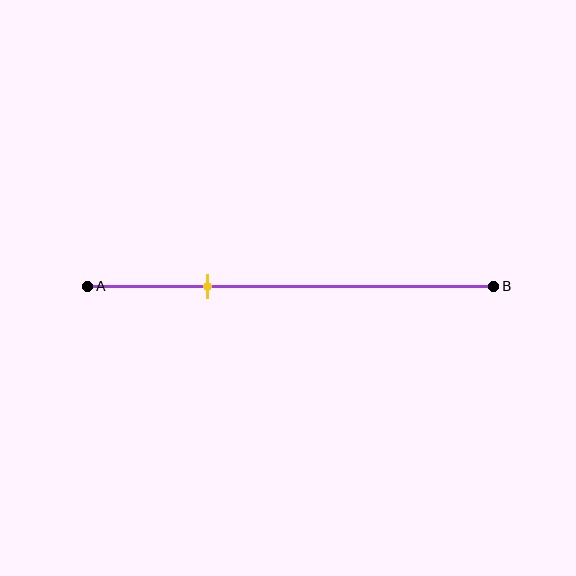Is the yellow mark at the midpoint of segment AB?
No, the mark is at about 30% from A, not at the 50% midpoint.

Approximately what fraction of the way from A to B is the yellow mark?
The yellow mark is approximately 30% of the way from A to B.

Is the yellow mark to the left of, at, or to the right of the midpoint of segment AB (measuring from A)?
The yellow mark is to the left of the midpoint of segment AB.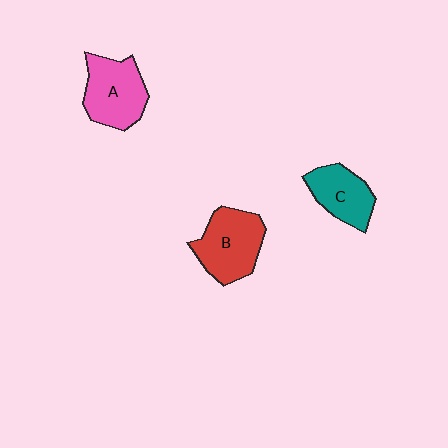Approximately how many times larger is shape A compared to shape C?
Approximately 1.3 times.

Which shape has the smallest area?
Shape C (teal).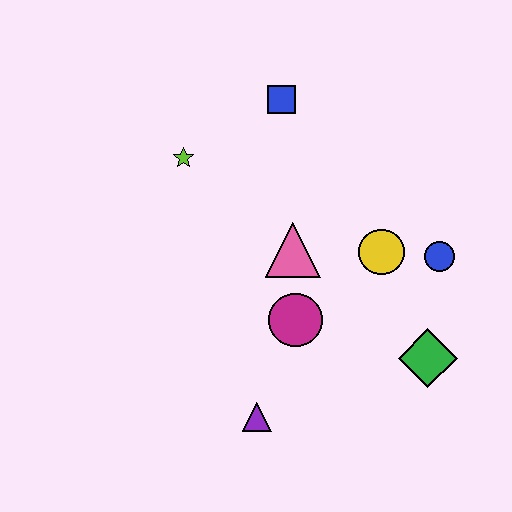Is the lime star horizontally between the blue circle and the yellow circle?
No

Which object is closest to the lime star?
The blue square is closest to the lime star.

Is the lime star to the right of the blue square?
No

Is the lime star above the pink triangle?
Yes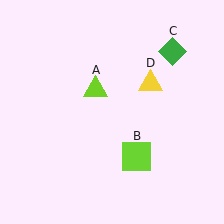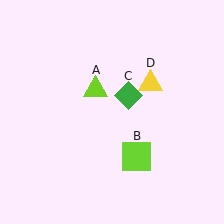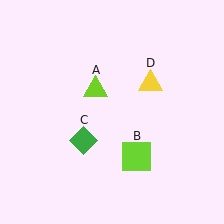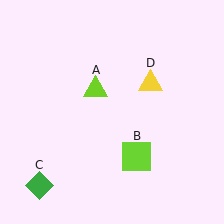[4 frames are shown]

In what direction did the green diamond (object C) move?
The green diamond (object C) moved down and to the left.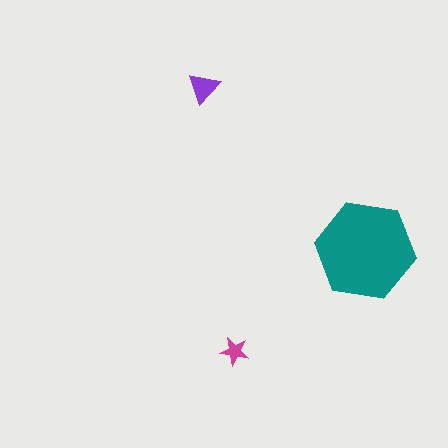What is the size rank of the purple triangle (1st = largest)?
2nd.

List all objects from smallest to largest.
The magenta star, the purple triangle, the teal hexagon.